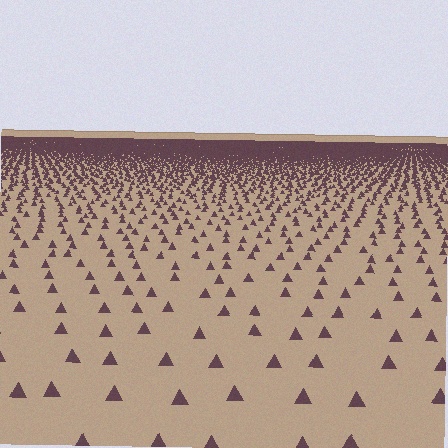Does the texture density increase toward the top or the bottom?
Density increases toward the top.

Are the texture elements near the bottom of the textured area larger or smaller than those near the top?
Larger. Near the bottom, elements are closer to the viewer and appear at a bigger on-screen size.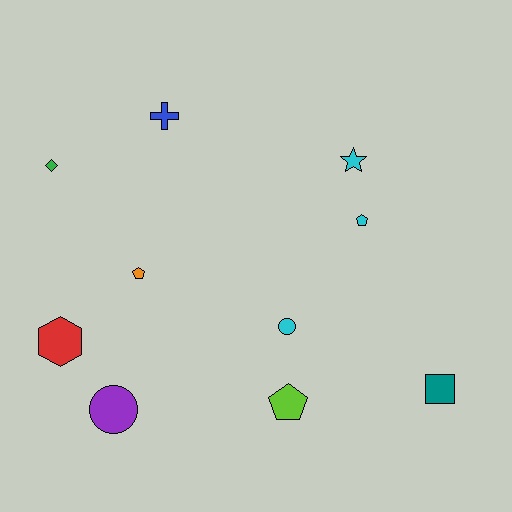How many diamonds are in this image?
There is 1 diamond.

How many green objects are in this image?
There is 1 green object.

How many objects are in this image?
There are 10 objects.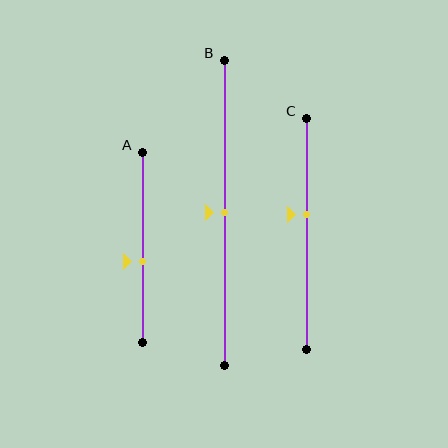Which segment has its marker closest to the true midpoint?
Segment B has its marker closest to the true midpoint.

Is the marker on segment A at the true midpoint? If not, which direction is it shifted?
No, the marker on segment A is shifted downward by about 8% of the segment length.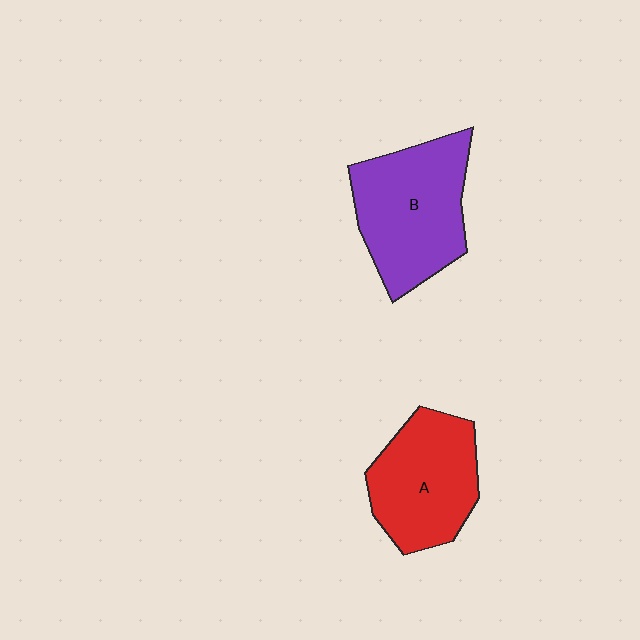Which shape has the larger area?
Shape B (purple).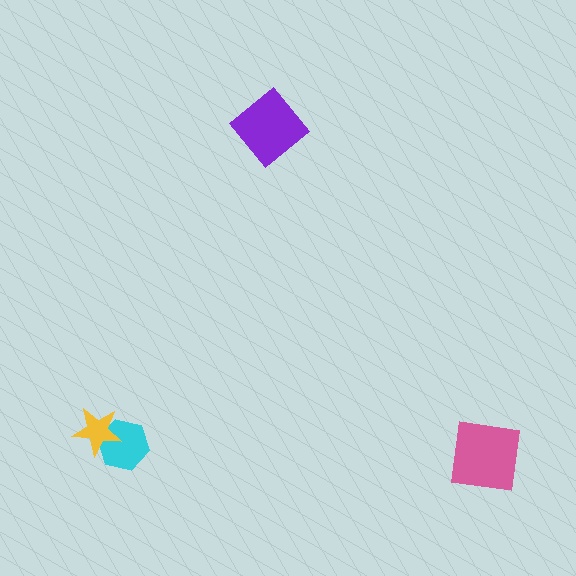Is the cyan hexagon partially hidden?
Yes, it is partially covered by another shape.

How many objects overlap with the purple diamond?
0 objects overlap with the purple diamond.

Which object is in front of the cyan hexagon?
The yellow star is in front of the cyan hexagon.